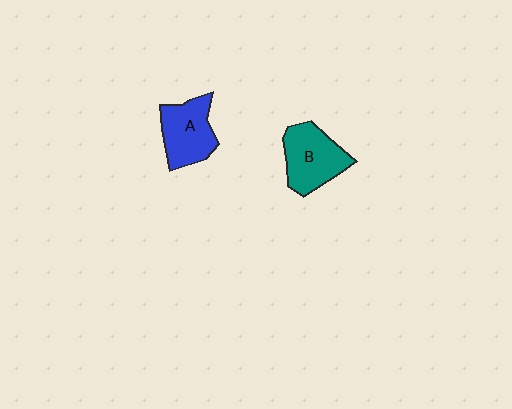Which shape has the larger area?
Shape B (teal).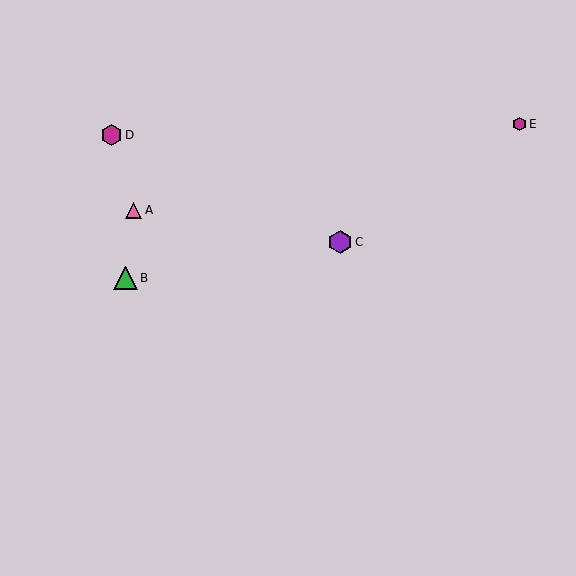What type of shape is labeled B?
Shape B is a green triangle.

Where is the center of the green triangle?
The center of the green triangle is at (125, 278).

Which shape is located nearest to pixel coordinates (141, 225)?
The pink triangle (labeled A) at (134, 210) is nearest to that location.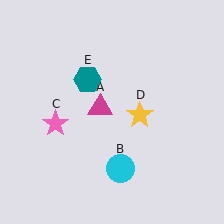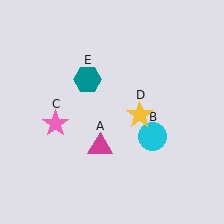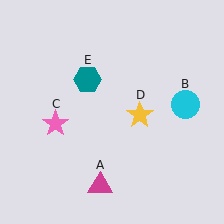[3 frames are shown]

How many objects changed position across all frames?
2 objects changed position: magenta triangle (object A), cyan circle (object B).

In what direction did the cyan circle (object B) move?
The cyan circle (object B) moved up and to the right.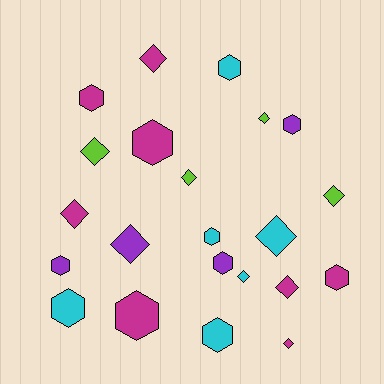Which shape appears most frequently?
Hexagon, with 11 objects.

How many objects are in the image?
There are 22 objects.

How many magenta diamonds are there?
There are 4 magenta diamonds.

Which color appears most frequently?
Magenta, with 8 objects.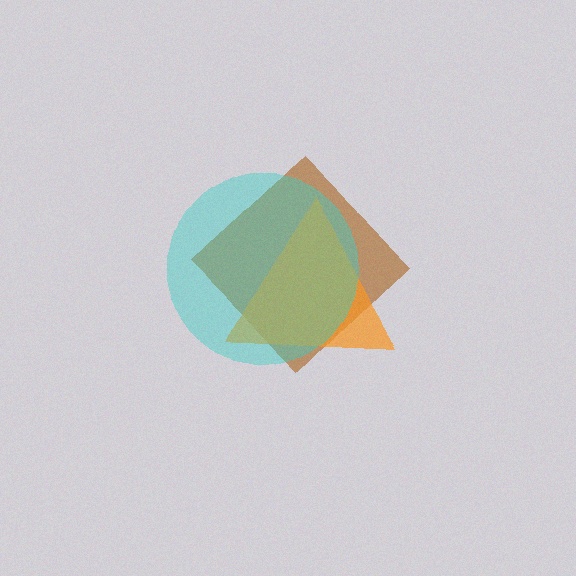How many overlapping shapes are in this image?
There are 3 overlapping shapes in the image.